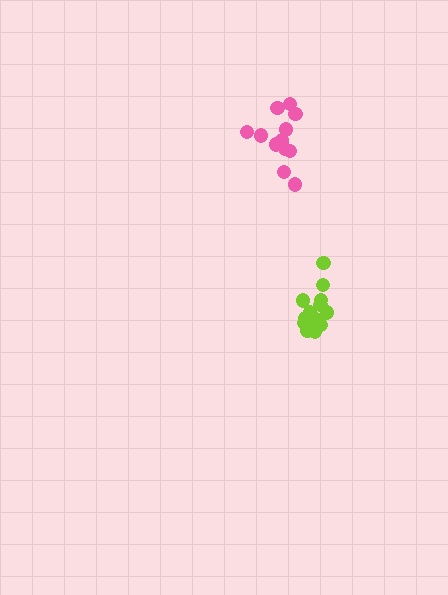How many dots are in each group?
Group 1: 13 dots, Group 2: 12 dots (25 total).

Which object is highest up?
The pink cluster is topmost.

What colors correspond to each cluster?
The clusters are colored: lime, pink.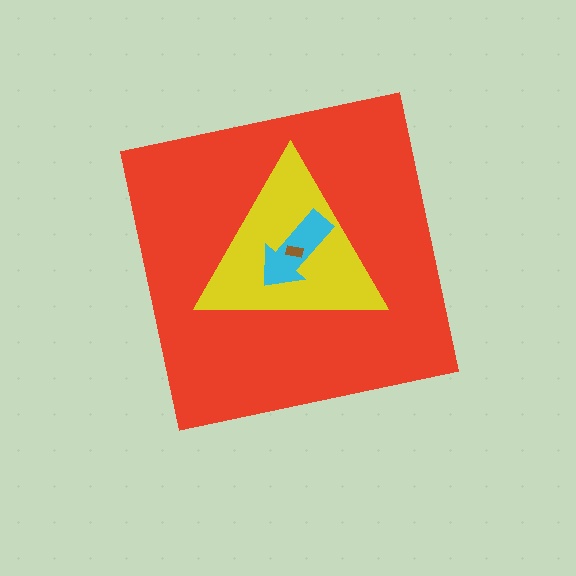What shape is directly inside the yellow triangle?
The cyan arrow.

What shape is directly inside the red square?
The yellow triangle.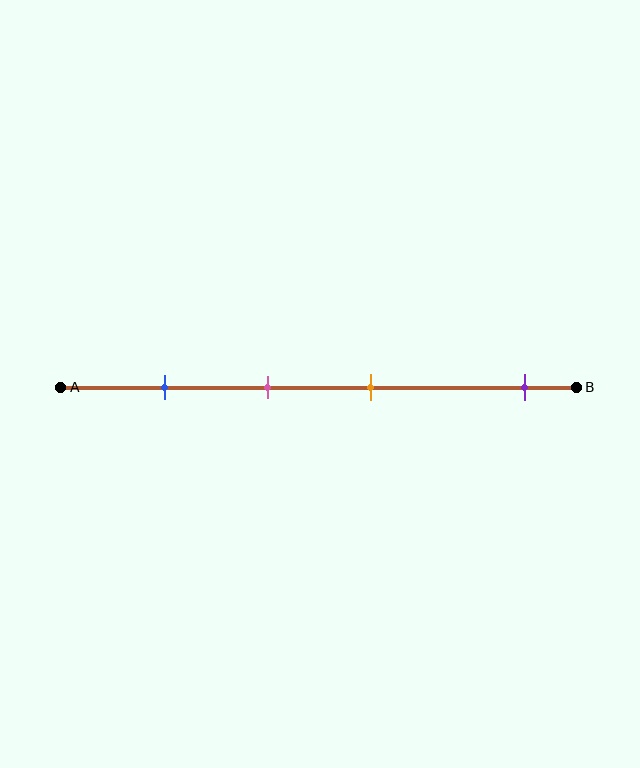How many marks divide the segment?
There are 4 marks dividing the segment.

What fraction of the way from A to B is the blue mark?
The blue mark is approximately 20% (0.2) of the way from A to B.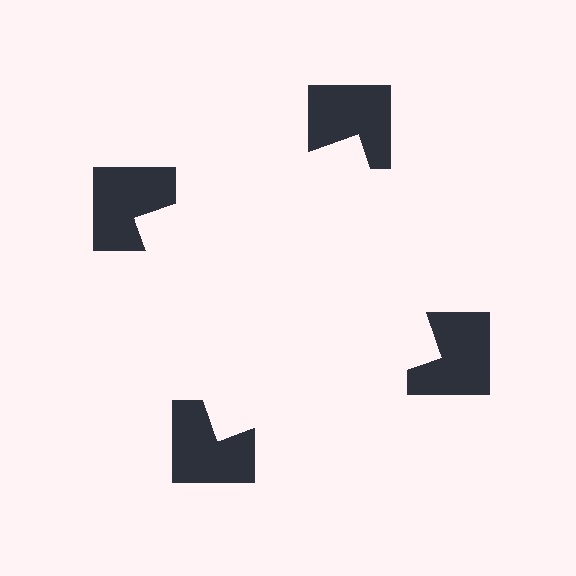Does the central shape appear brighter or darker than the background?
It typically appears slightly brighter than the background, even though no actual brightness change is drawn.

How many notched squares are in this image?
There are 4 — one at each vertex of the illusory square.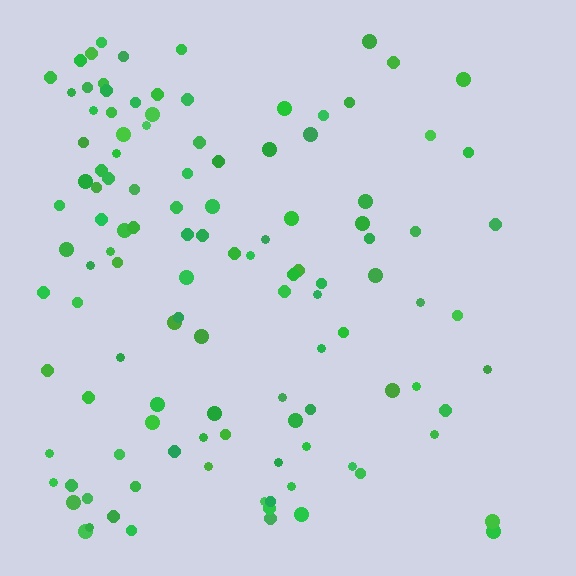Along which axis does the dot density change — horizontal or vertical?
Horizontal.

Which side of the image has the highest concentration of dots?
The left.